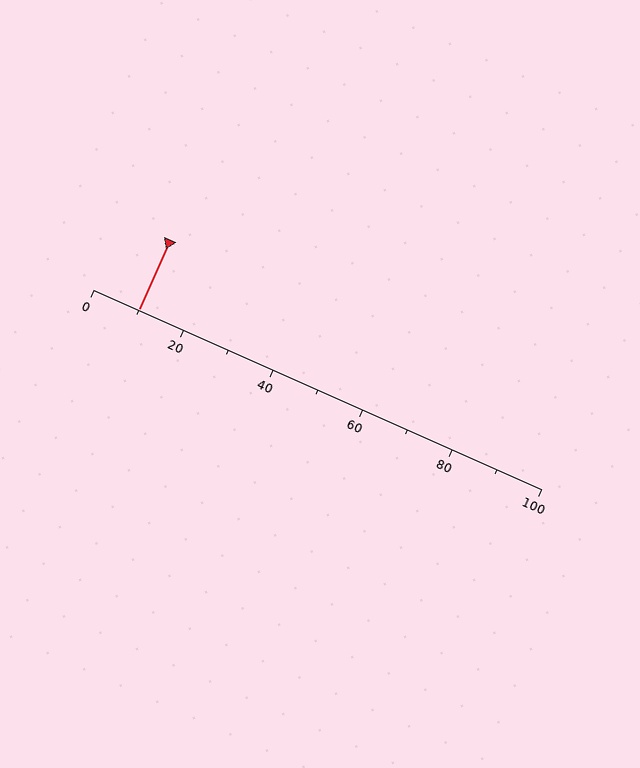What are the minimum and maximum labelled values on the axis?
The axis runs from 0 to 100.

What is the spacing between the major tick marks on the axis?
The major ticks are spaced 20 apart.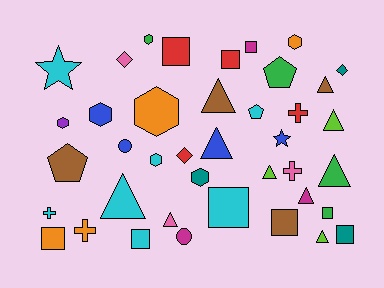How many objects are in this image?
There are 40 objects.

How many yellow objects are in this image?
There are no yellow objects.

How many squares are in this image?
There are 9 squares.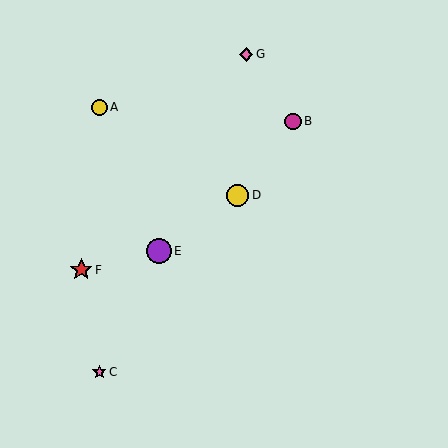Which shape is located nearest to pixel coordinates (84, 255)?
The red star (labeled F) at (81, 270) is nearest to that location.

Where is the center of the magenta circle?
The center of the magenta circle is at (293, 121).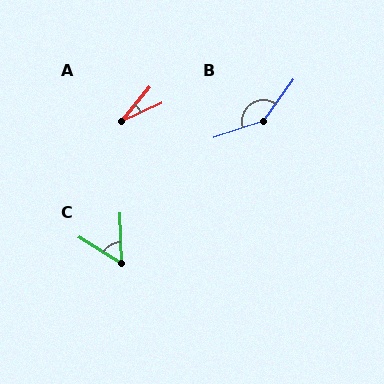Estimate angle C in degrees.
Approximately 56 degrees.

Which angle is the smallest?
A, at approximately 26 degrees.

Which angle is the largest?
B, at approximately 143 degrees.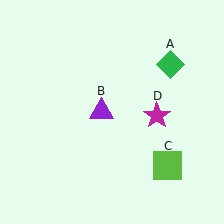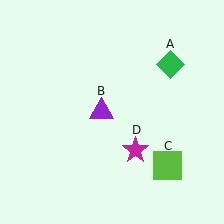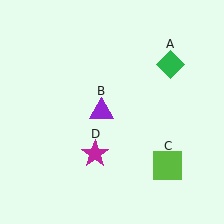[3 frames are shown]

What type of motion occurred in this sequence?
The magenta star (object D) rotated clockwise around the center of the scene.